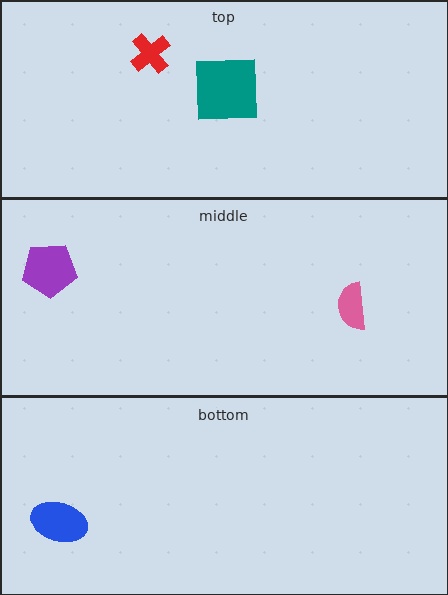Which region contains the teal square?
The top region.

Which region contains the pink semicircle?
The middle region.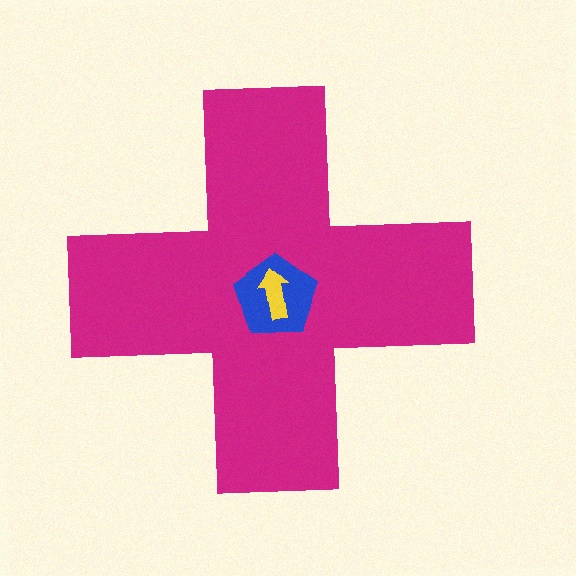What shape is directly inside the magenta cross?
The blue pentagon.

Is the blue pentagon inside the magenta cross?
Yes.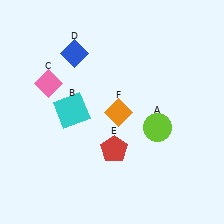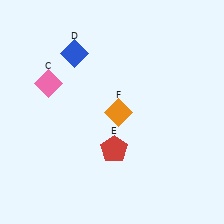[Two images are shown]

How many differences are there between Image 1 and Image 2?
There are 2 differences between the two images.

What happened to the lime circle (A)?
The lime circle (A) was removed in Image 2. It was in the bottom-right area of Image 1.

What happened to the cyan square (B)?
The cyan square (B) was removed in Image 2. It was in the top-left area of Image 1.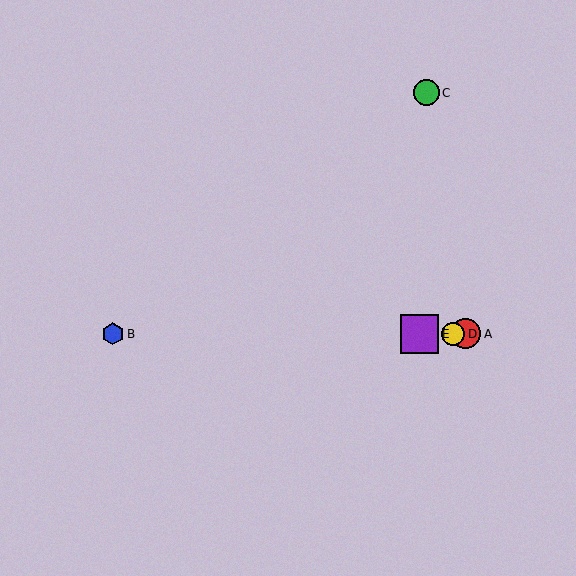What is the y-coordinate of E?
Object E is at y≈334.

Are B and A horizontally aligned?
Yes, both are at y≈334.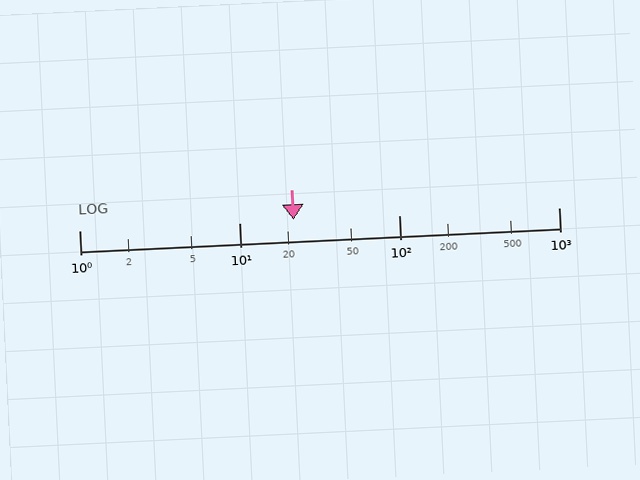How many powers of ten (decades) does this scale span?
The scale spans 3 decades, from 1 to 1000.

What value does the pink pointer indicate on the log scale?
The pointer indicates approximately 22.